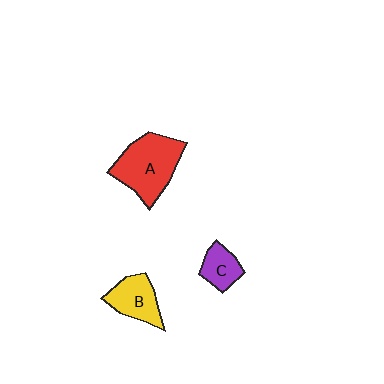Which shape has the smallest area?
Shape C (purple).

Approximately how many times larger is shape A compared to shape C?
Approximately 2.4 times.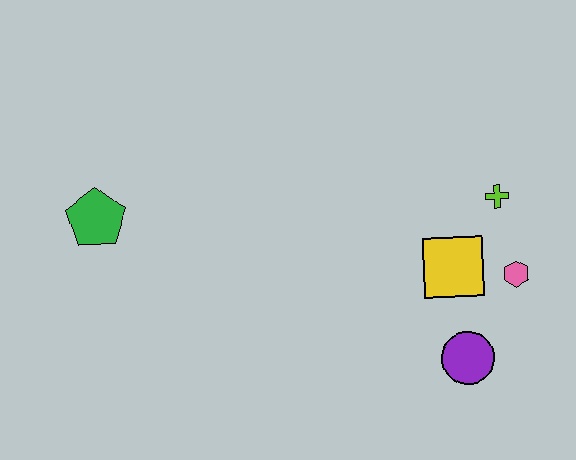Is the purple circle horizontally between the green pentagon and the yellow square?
No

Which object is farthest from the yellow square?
The green pentagon is farthest from the yellow square.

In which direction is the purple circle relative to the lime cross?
The purple circle is below the lime cross.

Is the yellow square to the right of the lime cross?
No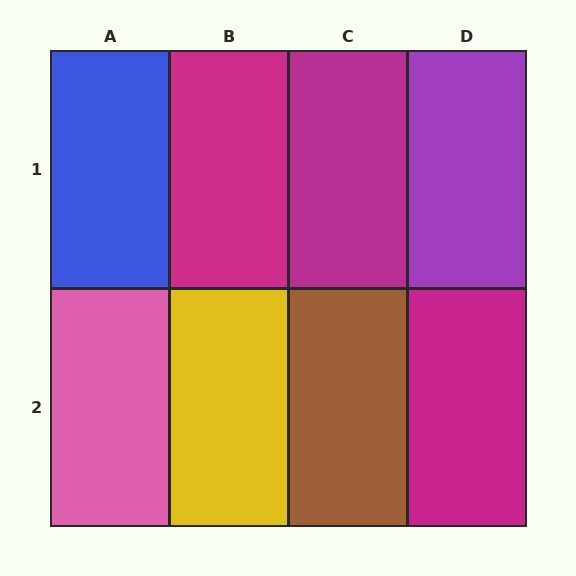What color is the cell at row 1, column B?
Magenta.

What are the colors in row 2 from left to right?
Pink, yellow, brown, magenta.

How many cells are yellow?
1 cell is yellow.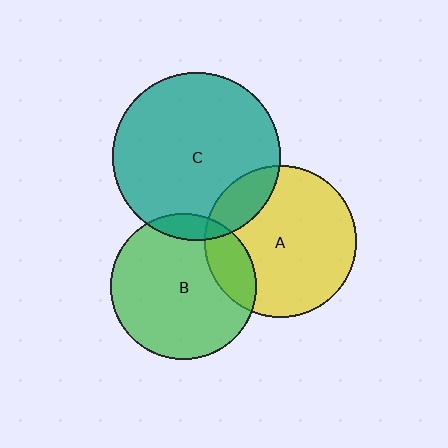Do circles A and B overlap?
Yes.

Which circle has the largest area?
Circle C (teal).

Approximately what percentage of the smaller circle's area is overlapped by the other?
Approximately 20%.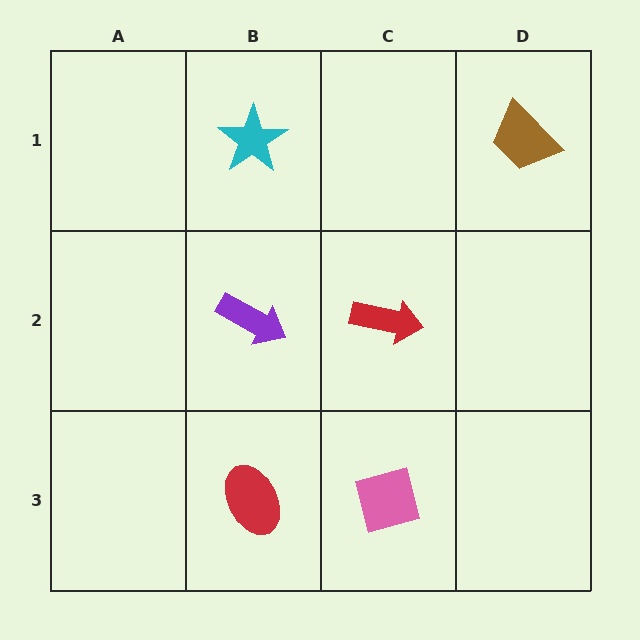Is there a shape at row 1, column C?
No, that cell is empty.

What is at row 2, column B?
A purple arrow.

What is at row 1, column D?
A brown trapezoid.